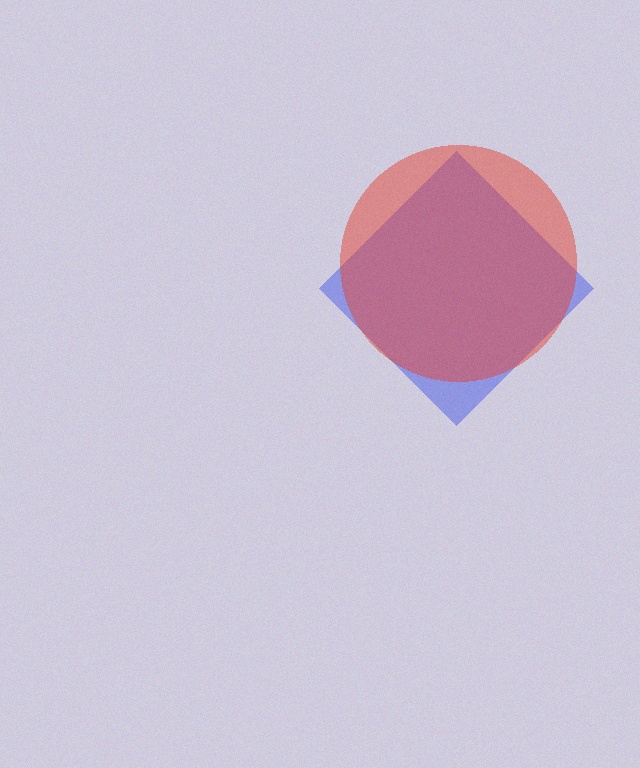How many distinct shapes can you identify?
There are 2 distinct shapes: a blue diamond, a red circle.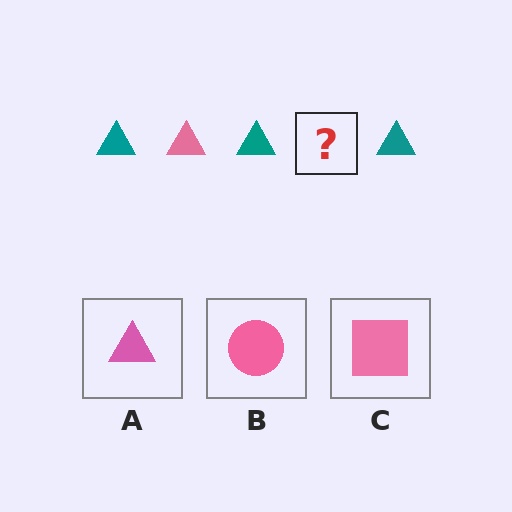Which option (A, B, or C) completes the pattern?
A.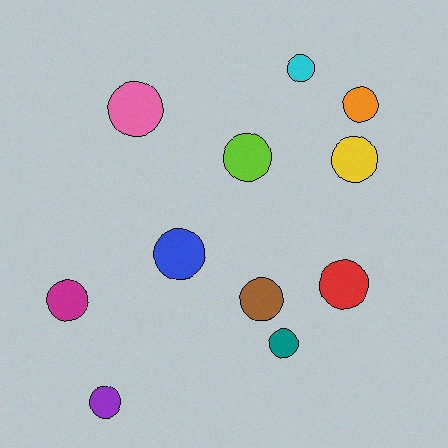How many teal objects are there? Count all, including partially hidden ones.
There is 1 teal object.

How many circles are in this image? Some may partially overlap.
There are 11 circles.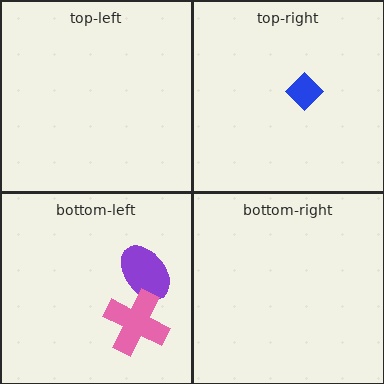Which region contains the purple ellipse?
The bottom-left region.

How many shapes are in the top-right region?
1.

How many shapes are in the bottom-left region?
2.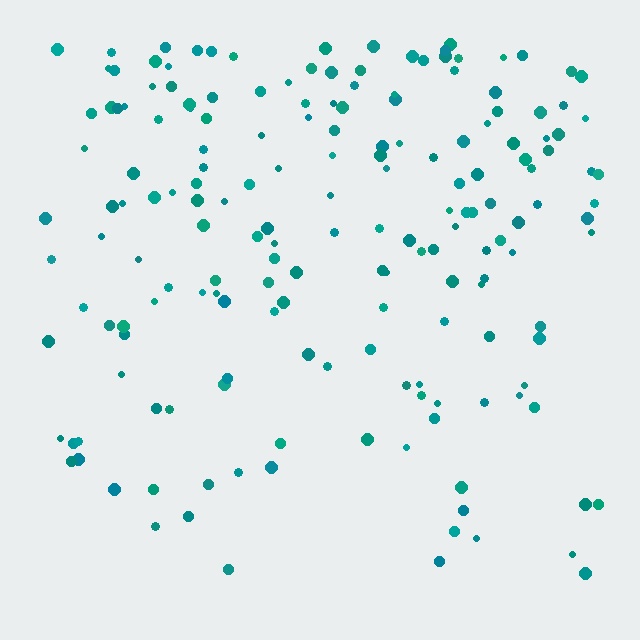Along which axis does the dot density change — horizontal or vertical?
Vertical.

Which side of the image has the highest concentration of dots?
The top.